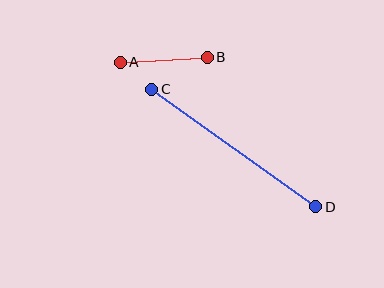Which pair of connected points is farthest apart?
Points C and D are farthest apart.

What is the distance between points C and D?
The distance is approximately 201 pixels.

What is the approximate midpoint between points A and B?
The midpoint is at approximately (164, 60) pixels.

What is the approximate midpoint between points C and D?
The midpoint is at approximately (234, 148) pixels.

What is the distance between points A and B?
The distance is approximately 87 pixels.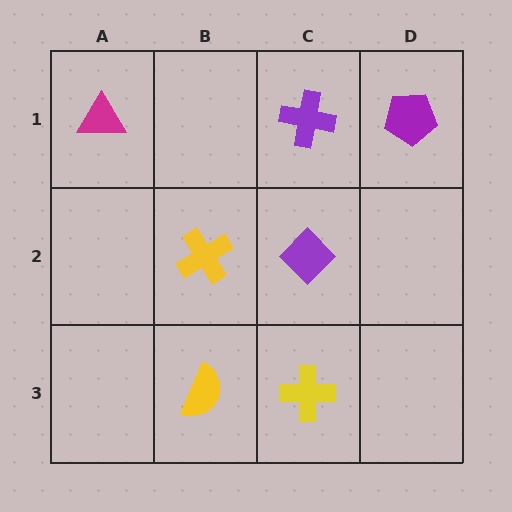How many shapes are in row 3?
2 shapes.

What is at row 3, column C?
A yellow cross.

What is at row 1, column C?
A purple cross.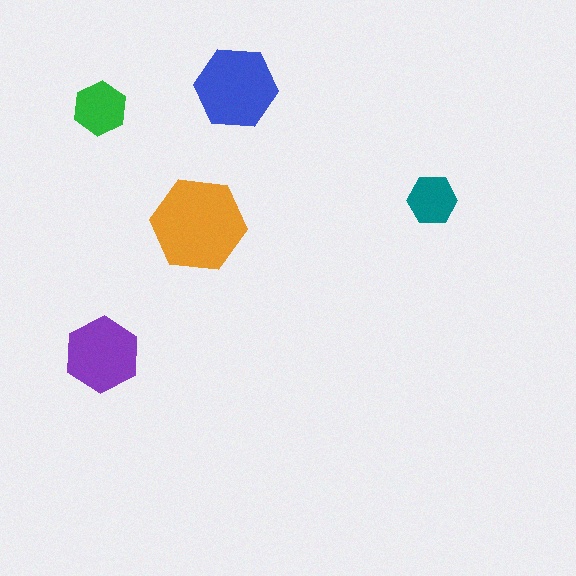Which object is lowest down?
The purple hexagon is bottommost.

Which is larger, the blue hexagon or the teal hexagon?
The blue one.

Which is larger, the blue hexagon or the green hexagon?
The blue one.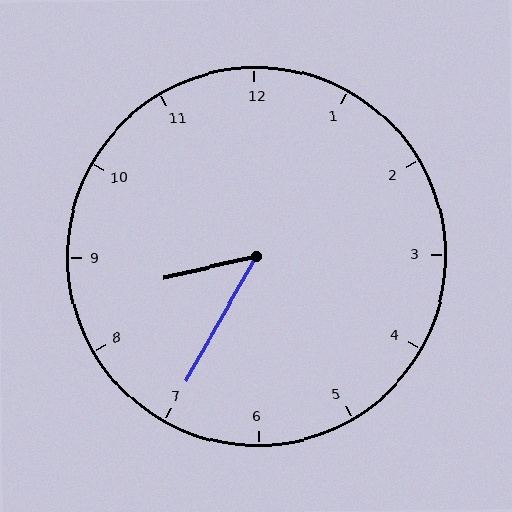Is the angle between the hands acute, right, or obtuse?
It is acute.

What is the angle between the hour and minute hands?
Approximately 48 degrees.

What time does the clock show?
8:35.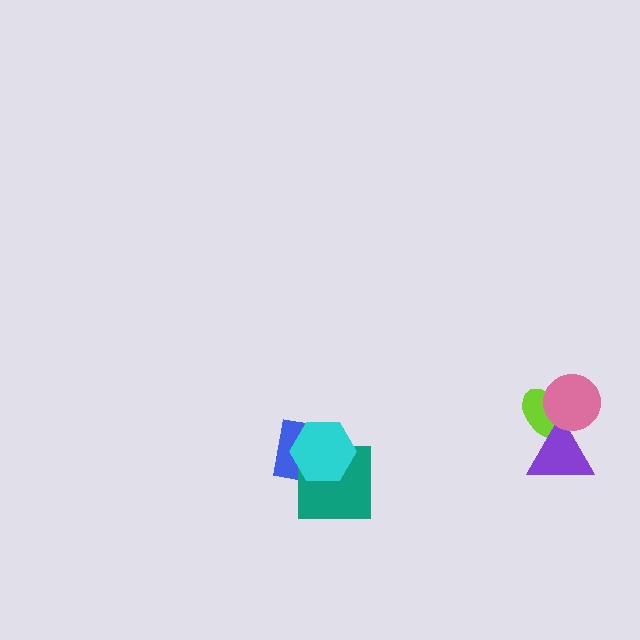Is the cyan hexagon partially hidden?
No, no other shape covers it.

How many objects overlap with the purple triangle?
2 objects overlap with the purple triangle.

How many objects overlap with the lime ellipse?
2 objects overlap with the lime ellipse.